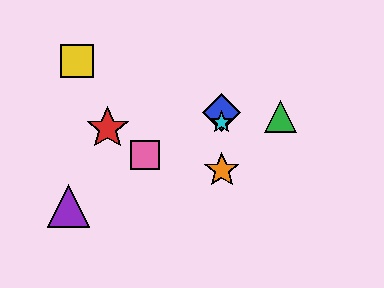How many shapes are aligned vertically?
3 shapes (the blue diamond, the orange star, the cyan star) are aligned vertically.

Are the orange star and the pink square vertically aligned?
No, the orange star is at x≈222 and the pink square is at x≈145.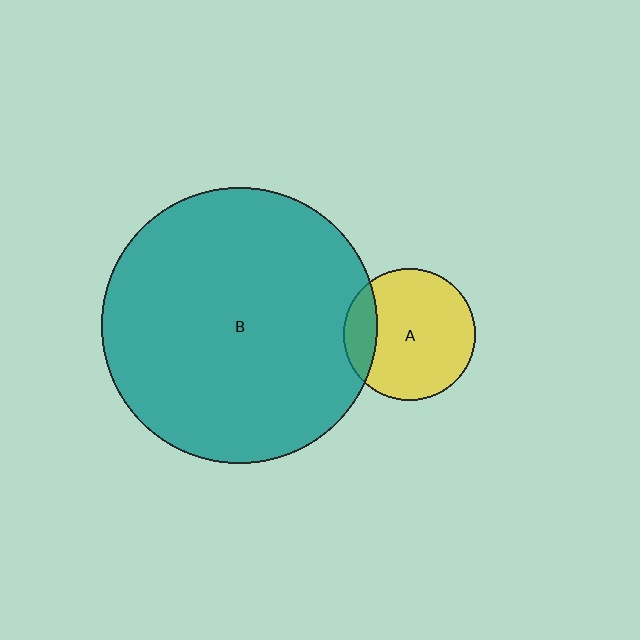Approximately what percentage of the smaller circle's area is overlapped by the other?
Approximately 15%.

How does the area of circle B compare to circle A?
Approximately 4.4 times.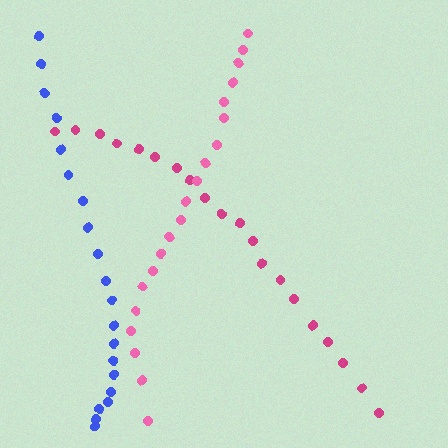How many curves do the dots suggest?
There are 3 distinct paths.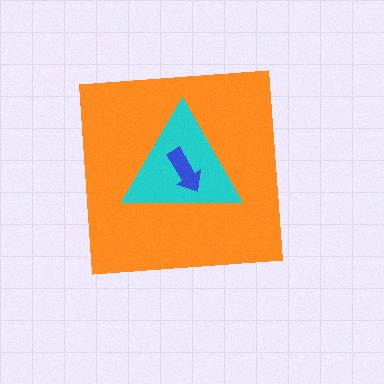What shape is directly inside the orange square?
The cyan triangle.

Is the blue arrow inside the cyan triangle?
Yes.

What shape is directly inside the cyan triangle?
The blue arrow.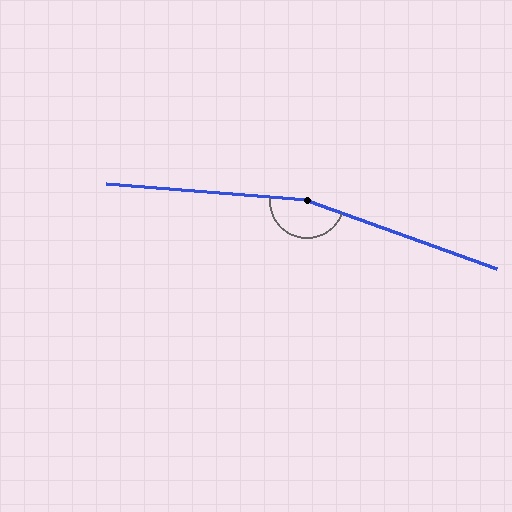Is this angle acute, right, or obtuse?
It is obtuse.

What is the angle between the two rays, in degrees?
Approximately 165 degrees.